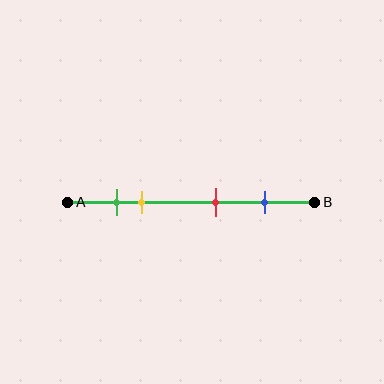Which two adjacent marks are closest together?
The green and yellow marks are the closest adjacent pair.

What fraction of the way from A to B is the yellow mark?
The yellow mark is approximately 30% (0.3) of the way from A to B.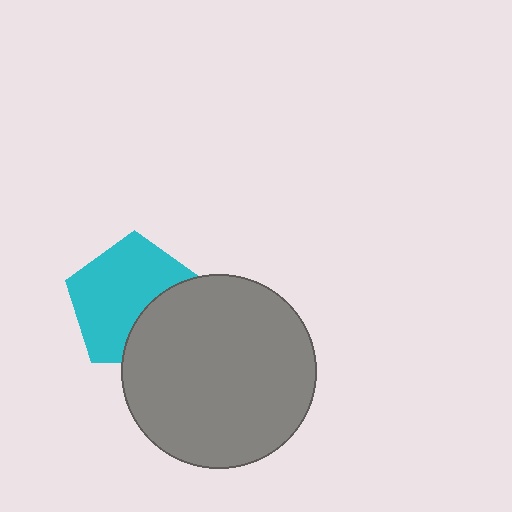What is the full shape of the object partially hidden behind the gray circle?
The partially hidden object is a cyan pentagon.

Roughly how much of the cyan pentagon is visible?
Most of it is visible (roughly 67%).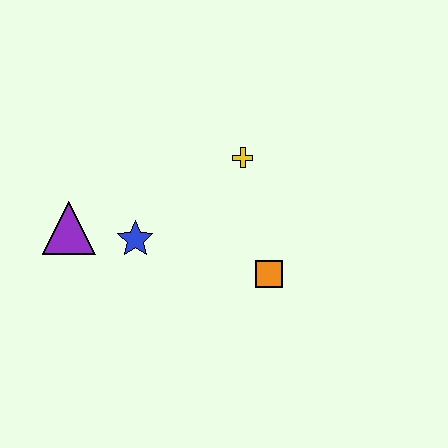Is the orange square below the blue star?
Yes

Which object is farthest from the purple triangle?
The orange square is farthest from the purple triangle.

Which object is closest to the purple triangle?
The blue star is closest to the purple triangle.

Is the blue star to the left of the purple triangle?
No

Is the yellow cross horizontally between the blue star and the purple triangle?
No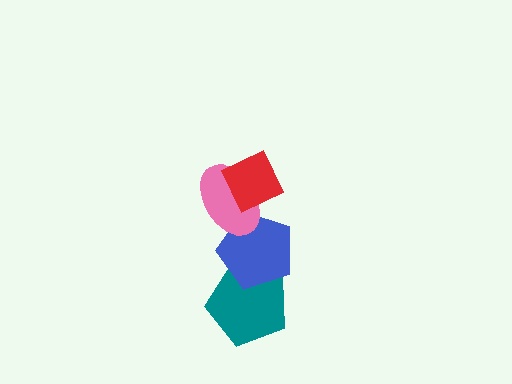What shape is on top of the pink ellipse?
The red diamond is on top of the pink ellipse.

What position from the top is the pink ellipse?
The pink ellipse is 2nd from the top.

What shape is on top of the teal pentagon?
The blue pentagon is on top of the teal pentagon.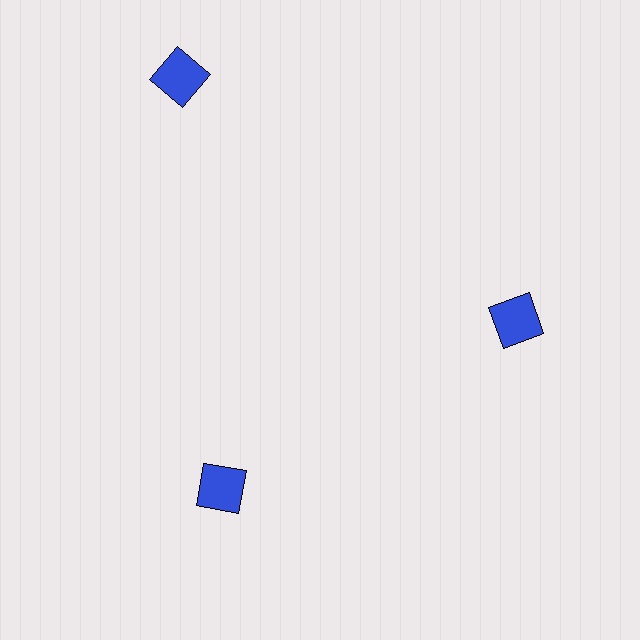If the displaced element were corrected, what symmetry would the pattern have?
It would have 3-fold rotational symmetry — the pattern would map onto itself every 120 degrees.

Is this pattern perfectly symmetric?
No. The 3 blue squares are arranged in a ring, but one element near the 11 o'clock position is pushed outward from the center, breaking the 3-fold rotational symmetry.